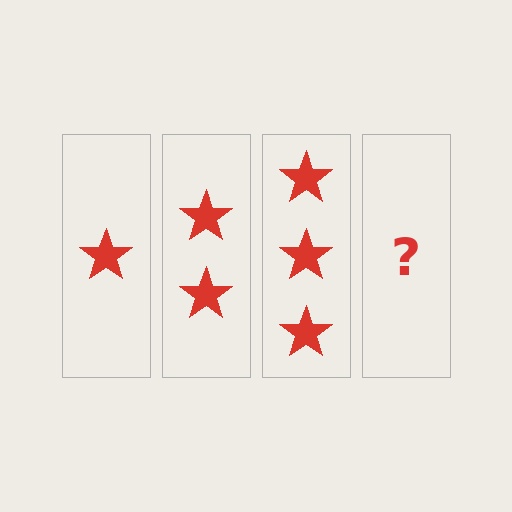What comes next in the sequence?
The next element should be 4 stars.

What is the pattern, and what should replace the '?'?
The pattern is that each step adds one more star. The '?' should be 4 stars.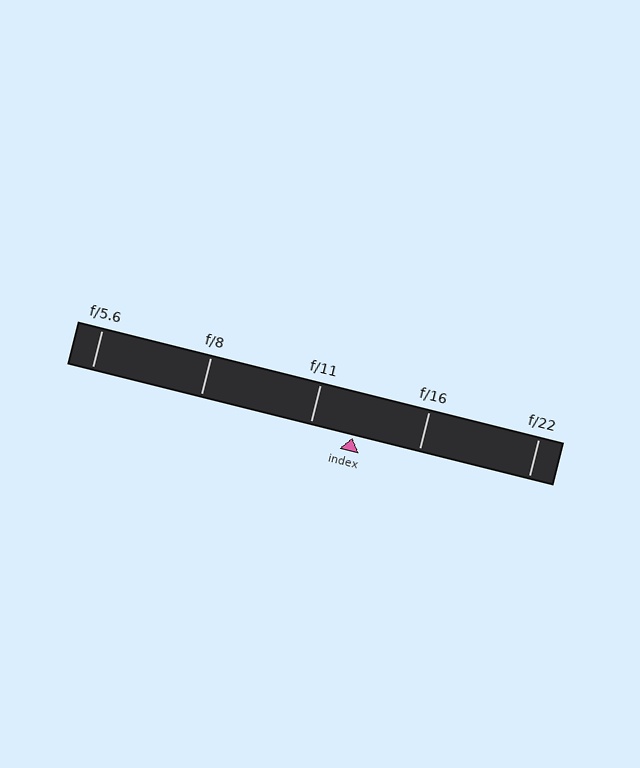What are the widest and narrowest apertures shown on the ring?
The widest aperture shown is f/5.6 and the narrowest is f/22.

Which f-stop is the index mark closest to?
The index mark is closest to f/11.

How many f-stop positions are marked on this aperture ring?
There are 5 f-stop positions marked.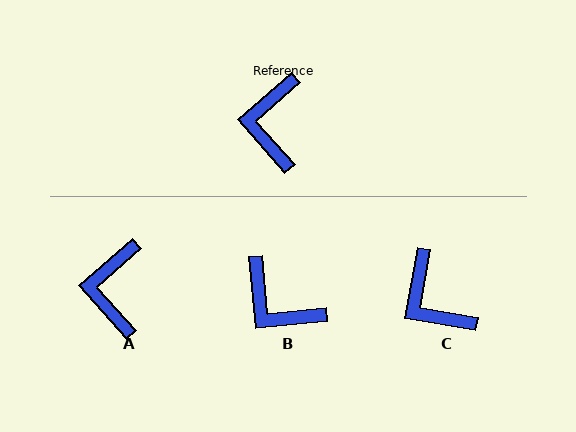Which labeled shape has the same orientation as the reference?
A.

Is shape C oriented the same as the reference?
No, it is off by about 39 degrees.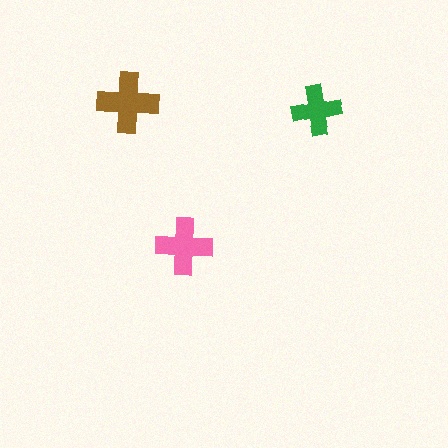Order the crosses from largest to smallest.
the brown one, the pink one, the green one.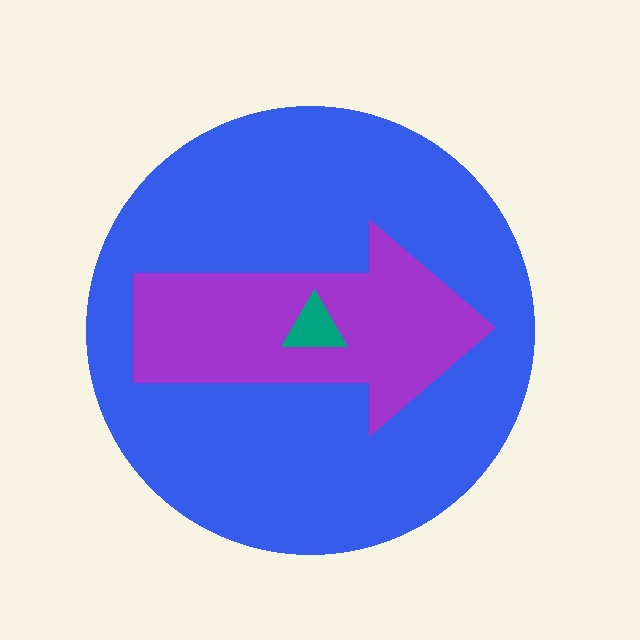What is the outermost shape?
The blue circle.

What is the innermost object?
The teal triangle.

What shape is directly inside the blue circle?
The purple arrow.